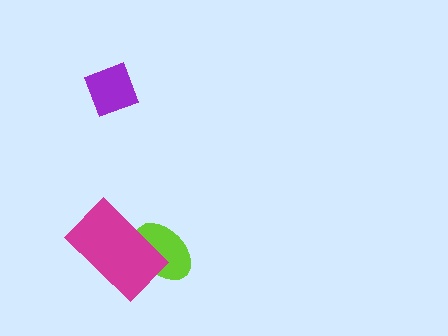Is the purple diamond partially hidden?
No, no other shape covers it.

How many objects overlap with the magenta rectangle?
1 object overlaps with the magenta rectangle.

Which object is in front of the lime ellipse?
The magenta rectangle is in front of the lime ellipse.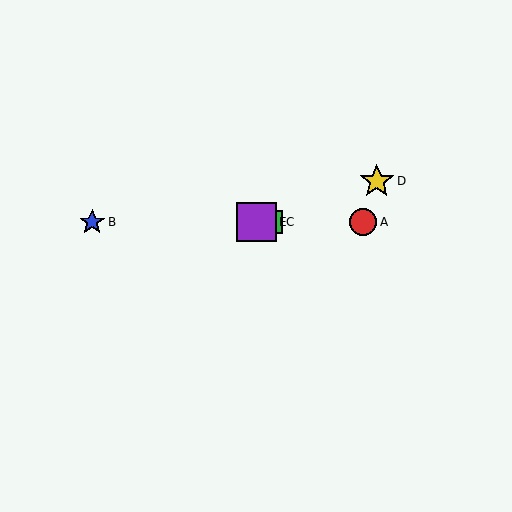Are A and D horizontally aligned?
No, A is at y≈222 and D is at y≈181.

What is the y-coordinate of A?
Object A is at y≈222.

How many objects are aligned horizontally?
4 objects (A, B, C, E) are aligned horizontally.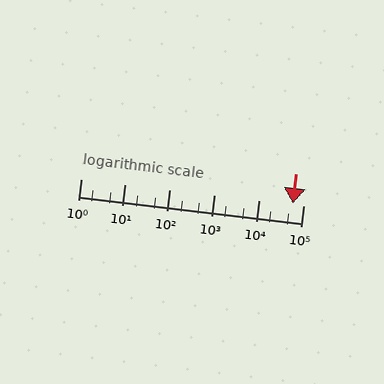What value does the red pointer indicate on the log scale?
The pointer indicates approximately 58000.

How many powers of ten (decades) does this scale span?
The scale spans 5 decades, from 1 to 100000.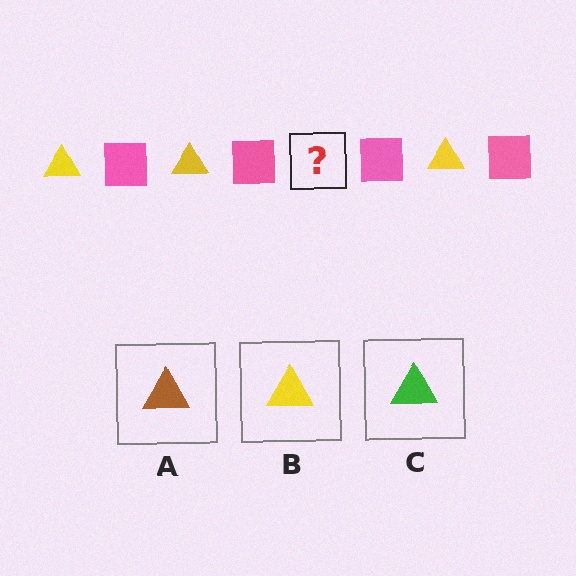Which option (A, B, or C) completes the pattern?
B.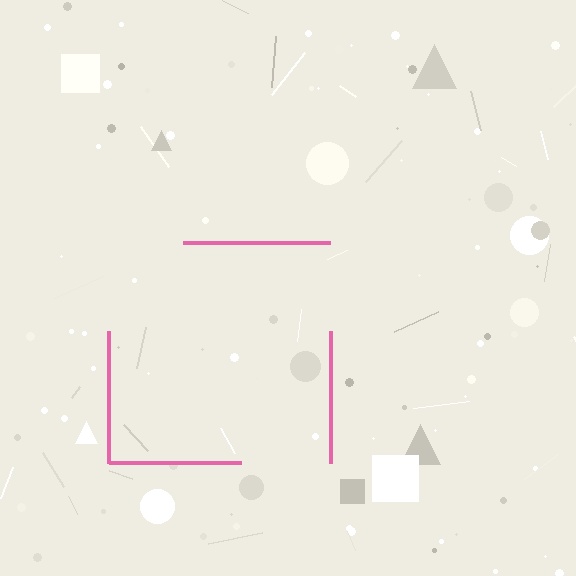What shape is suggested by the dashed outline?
The dashed outline suggests a square.